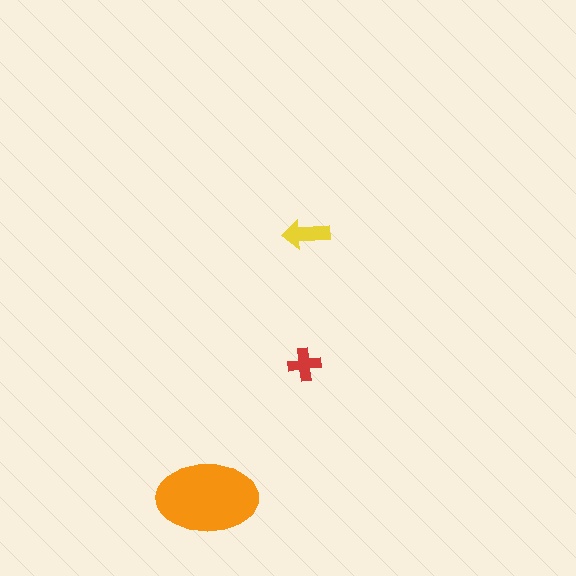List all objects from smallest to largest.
The red cross, the yellow arrow, the orange ellipse.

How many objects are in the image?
There are 3 objects in the image.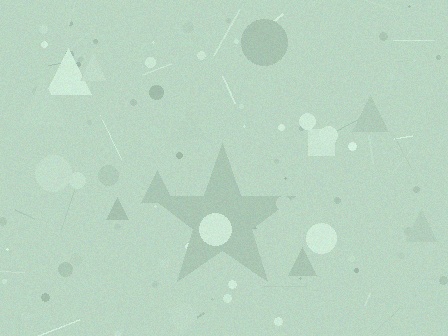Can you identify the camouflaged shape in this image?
The camouflaged shape is a star.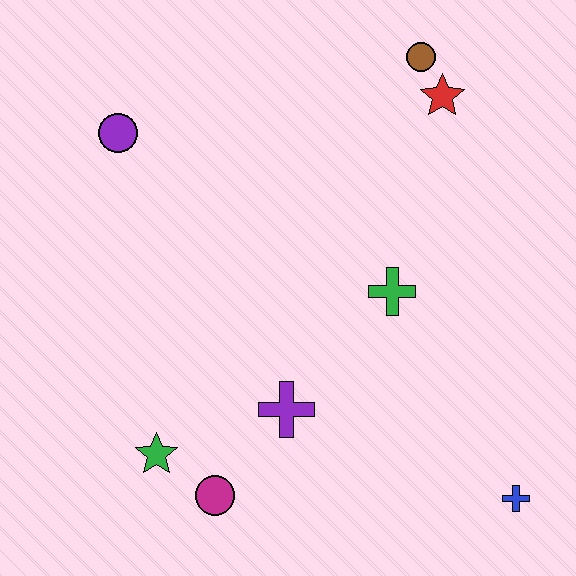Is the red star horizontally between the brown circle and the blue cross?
Yes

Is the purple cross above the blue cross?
Yes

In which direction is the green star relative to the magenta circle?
The green star is to the left of the magenta circle.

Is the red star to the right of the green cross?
Yes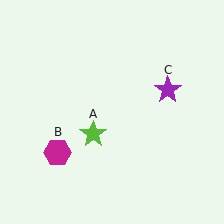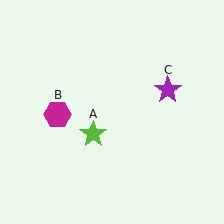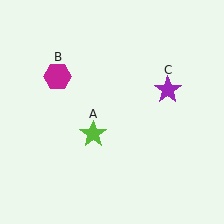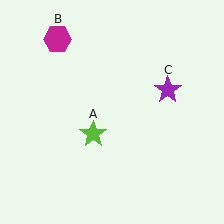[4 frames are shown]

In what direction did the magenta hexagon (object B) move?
The magenta hexagon (object B) moved up.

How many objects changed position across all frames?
1 object changed position: magenta hexagon (object B).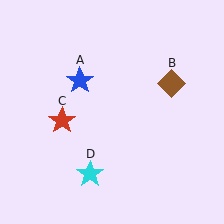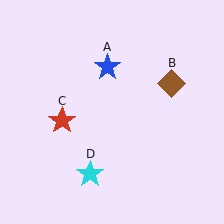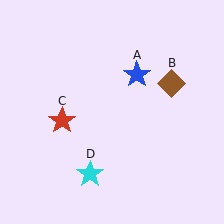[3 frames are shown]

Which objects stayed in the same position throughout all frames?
Brown diamond (object B) and red star (object C) and cyan star (object D) remained stationary.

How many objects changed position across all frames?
1 object changed position: blue star (object A).